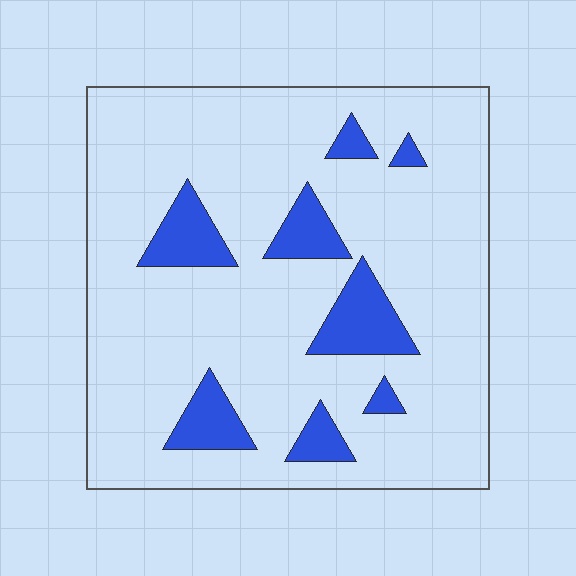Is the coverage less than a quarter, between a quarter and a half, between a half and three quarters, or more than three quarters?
Less than a quarter.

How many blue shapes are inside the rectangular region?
8.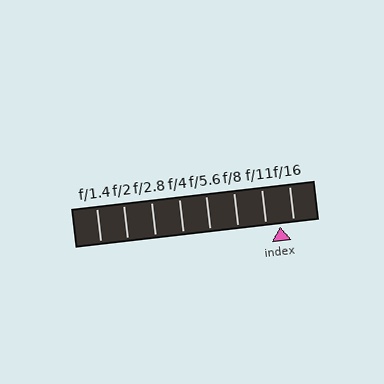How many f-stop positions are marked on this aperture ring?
There are 8 f-stop positions marked.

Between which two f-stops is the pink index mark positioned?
The index mark is between f/11 and f/16.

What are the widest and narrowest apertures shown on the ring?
The widest aperture shown is f/1.4 and the narrowest is f/16.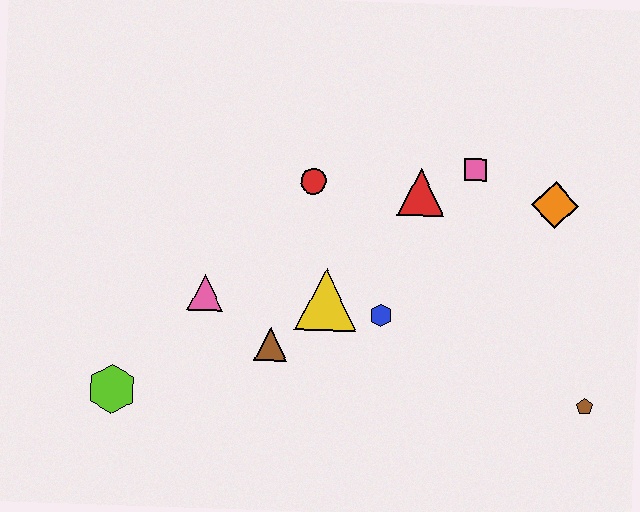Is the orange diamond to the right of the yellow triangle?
Yes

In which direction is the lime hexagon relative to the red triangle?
The lime hexagon is to the left of the red triangle.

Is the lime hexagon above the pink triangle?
No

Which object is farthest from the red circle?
The brown pentagon is farthest from the red circle.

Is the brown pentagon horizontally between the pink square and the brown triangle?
No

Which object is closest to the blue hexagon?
The yellow triangle is closest to the blue hexagon.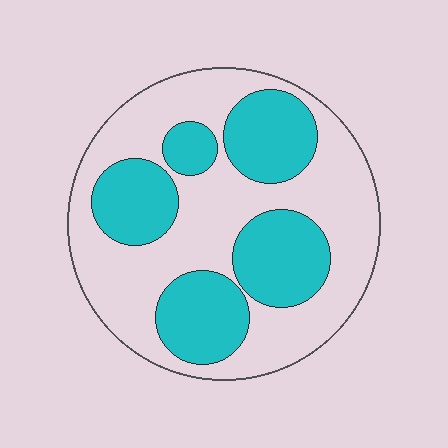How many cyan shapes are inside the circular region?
5.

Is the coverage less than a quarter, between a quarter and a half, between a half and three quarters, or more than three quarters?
Between a quarter and a half.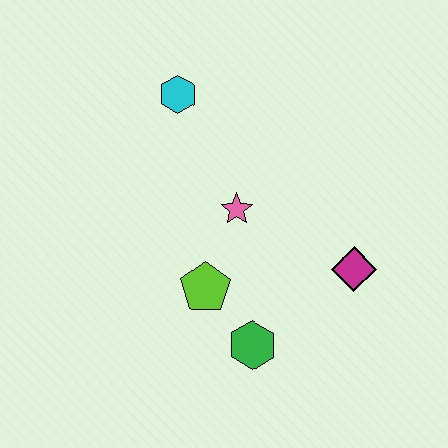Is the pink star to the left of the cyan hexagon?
No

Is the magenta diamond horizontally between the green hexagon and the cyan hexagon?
No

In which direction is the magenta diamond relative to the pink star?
The magenta diamond is to the right of the pink star.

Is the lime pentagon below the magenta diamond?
Yes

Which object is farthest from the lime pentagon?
The cyan hexagon is farthest from the lime pentagon.